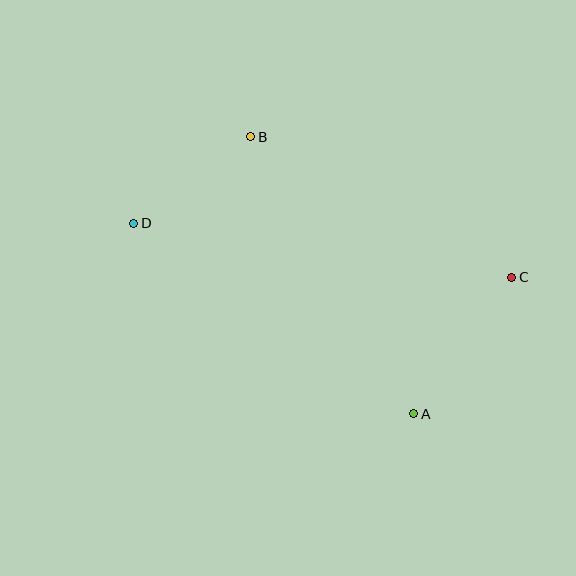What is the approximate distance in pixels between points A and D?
The distance between A and D is approximately 339 pixels.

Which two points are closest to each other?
Points B and D are closest to each other.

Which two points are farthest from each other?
Points C and D are farthest from each other.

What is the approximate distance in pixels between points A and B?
The distance between A and B is approximately 322 pixels.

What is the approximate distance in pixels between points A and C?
The distance between A and C is approximately 168 pixels.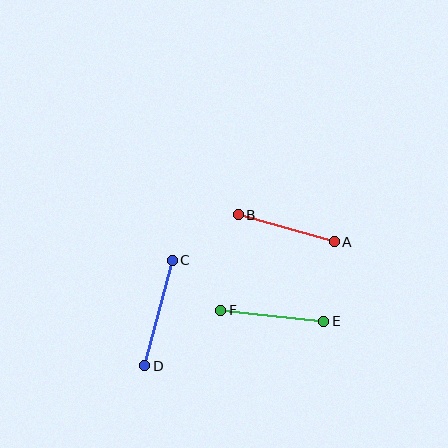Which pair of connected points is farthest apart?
Points C and D are farthest apart.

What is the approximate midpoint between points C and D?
The midpoint is at approximately (158, 313) pixels.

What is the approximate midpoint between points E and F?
The midpoint is at approximately (272, 316) pixels.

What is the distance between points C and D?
The distance is approximately 109 pixels.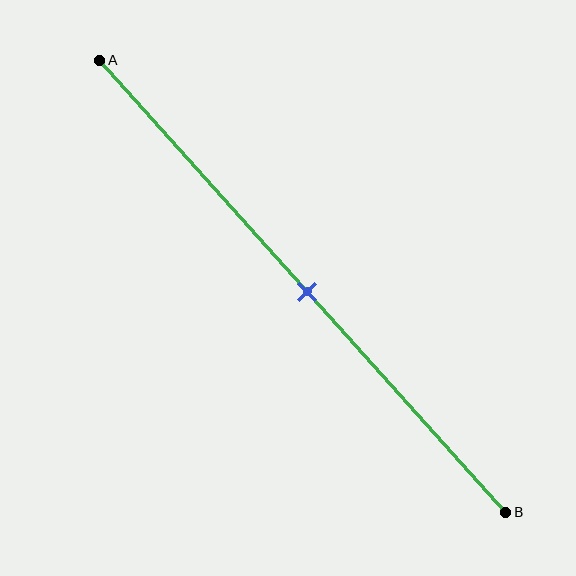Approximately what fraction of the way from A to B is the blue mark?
The blue mark is approximately 50% of the way from A to B.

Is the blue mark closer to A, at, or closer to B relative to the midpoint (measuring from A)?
The blue mark is approximately at the midpoint of segment AB.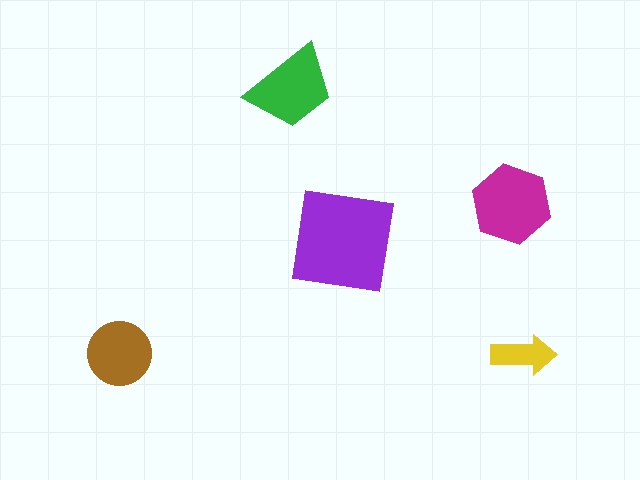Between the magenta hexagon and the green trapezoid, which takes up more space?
The magenta hexagon.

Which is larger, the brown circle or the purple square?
The purple square.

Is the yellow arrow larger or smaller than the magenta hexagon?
Smaller.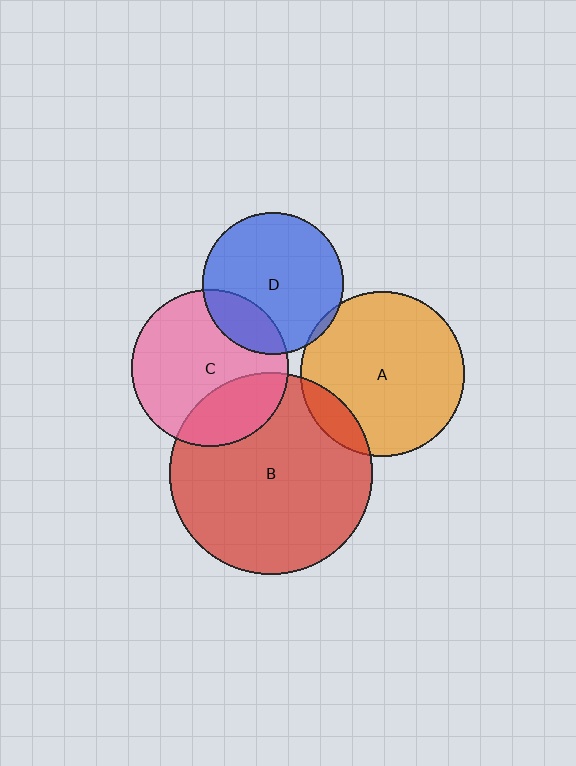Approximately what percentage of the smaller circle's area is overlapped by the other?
Approximately 20%.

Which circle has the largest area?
Circle B (red).